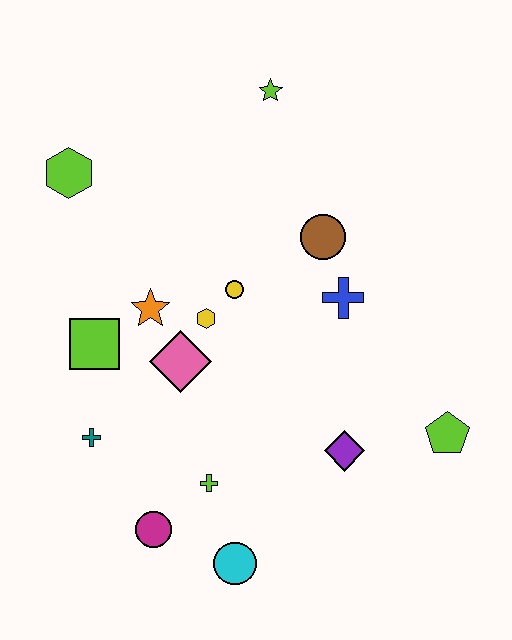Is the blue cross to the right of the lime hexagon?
Yes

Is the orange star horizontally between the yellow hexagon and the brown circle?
No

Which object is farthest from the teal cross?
The lime star is farthest from the teal cross.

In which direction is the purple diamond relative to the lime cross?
The purple diamond is to the right of the lime cross.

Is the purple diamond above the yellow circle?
No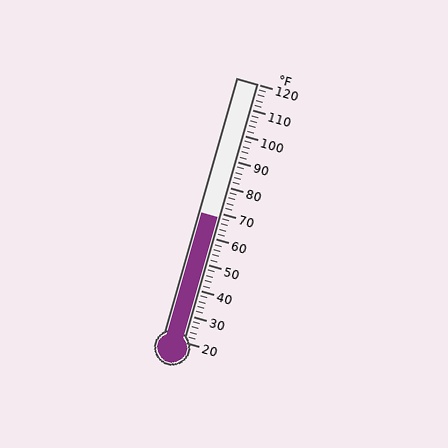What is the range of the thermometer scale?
The thermometer scale ranges from 20°F to 120°F.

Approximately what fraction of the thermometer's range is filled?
The thermometer is filled to approximately 50% of its range.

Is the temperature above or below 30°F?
The temperature is above 30°F.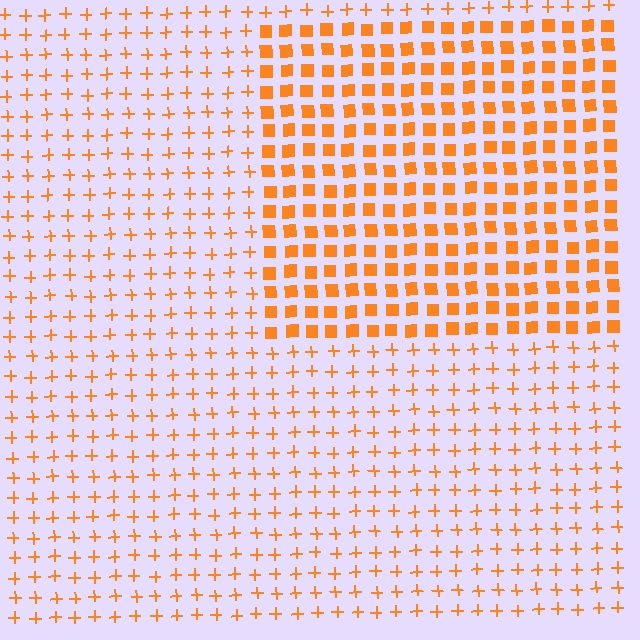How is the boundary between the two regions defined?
The boundary is defined by a change in element shape: squares inside vs. plus signs outside. All elements share the same color and spacing.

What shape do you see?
I see a rectangle.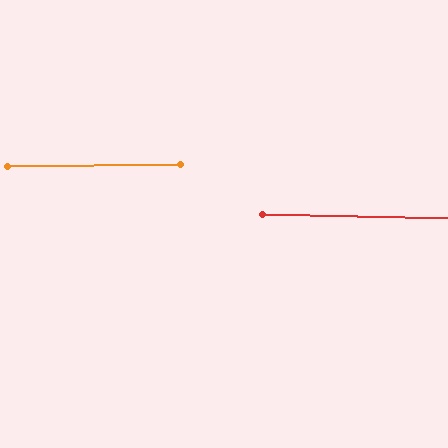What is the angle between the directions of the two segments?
Approximately 2 degrees.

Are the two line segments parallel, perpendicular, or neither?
Parallel — their directions differ by only 1.7°.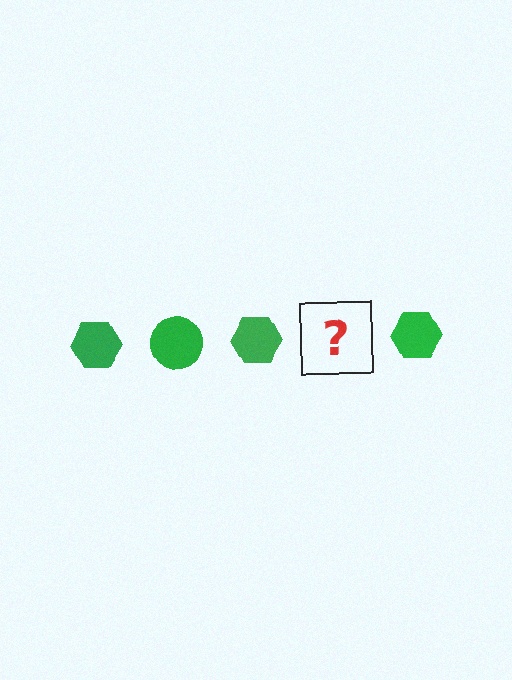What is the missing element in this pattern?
The missing element is a green circle.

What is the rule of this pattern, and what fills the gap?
The rule is that the pattern cycles through hexagon, circle shapes in green. The gap should be filled with a green circle.